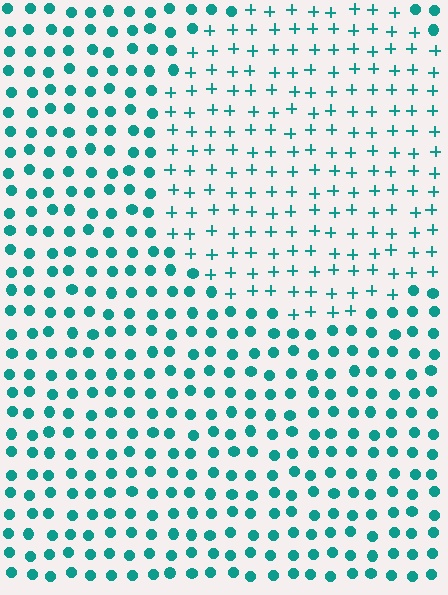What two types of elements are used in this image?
The image uses plus signs inside the circle region and circles outside it.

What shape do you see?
I see a circle.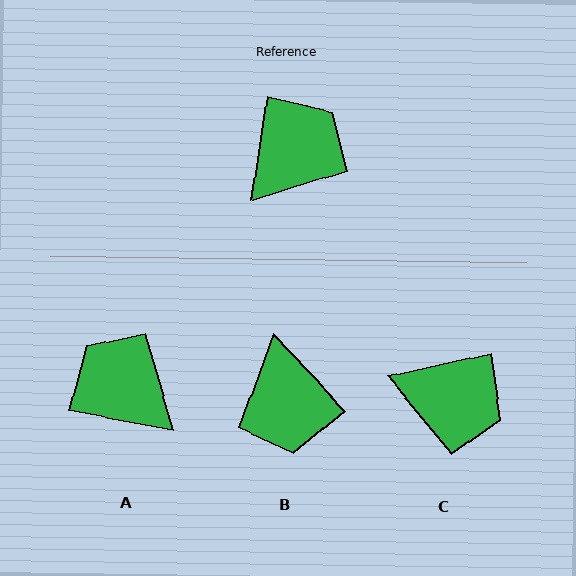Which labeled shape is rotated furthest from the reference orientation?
B, about 128 degrees away.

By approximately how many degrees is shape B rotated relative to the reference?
Approximately 128 degrees clockwise.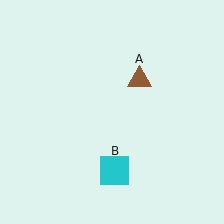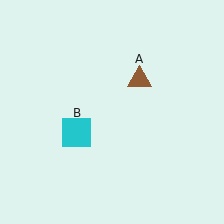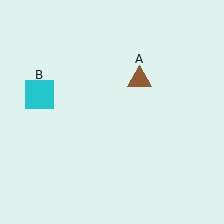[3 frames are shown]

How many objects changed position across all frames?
1 object changed position: cyan square (object B).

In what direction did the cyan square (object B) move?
The cyan square (object B) moved up and to the left.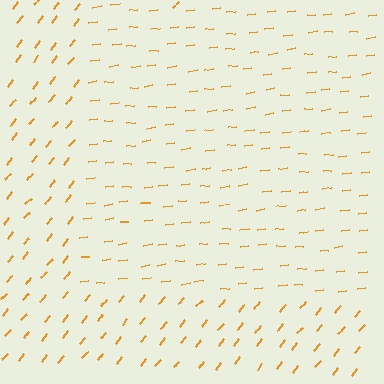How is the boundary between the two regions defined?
The boundary is defined purely by a change in line orientation (approximately 45 degrees difference). All lines are the same color and thickness.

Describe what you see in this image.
The image is filled with small orange line segments. A rectangle region in the image has lines oriented differently from the surrounding lines, creating a visible texture boundary.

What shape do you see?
I see a rectangle.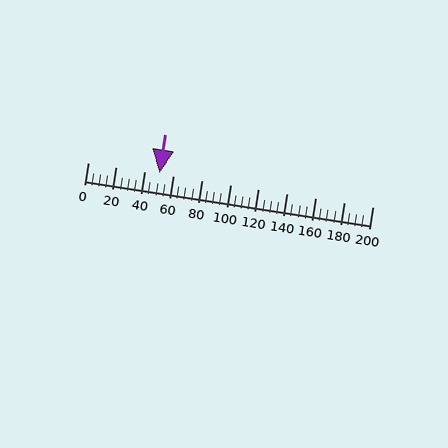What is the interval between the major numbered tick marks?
The major tick marks are spaced 20 units apart.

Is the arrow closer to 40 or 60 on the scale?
The arrow is closer to 60.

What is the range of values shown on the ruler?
The ruler shows values from 0 to 200.